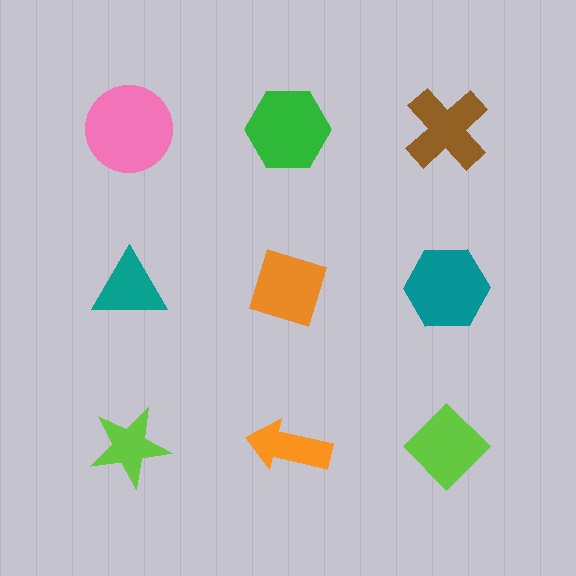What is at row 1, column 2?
A green hexagon.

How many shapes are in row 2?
3 shapes.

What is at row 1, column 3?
A brown cross.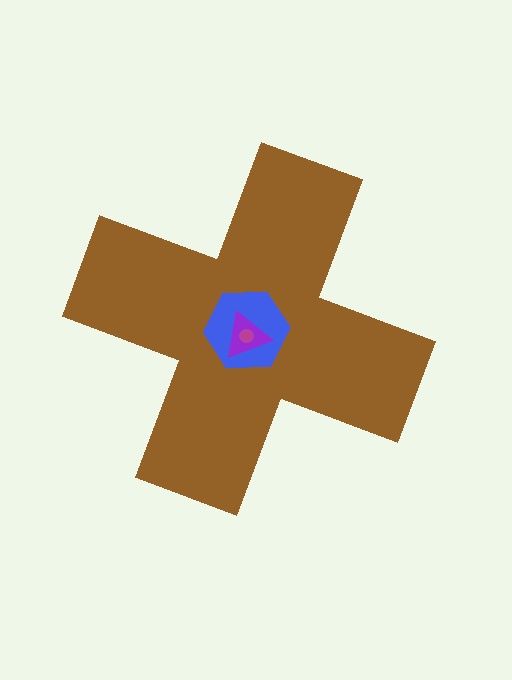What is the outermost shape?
The brown cross.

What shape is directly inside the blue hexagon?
The purple triangle.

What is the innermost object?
The magenta circle.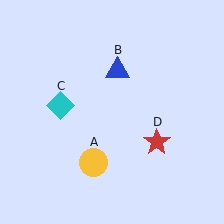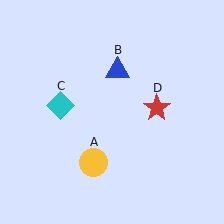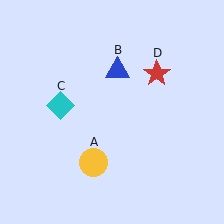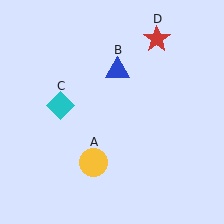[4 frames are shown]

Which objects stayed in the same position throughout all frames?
Yellow circle (object A) and blue triangle (object B) and cyan diamond (object C) remained stationary.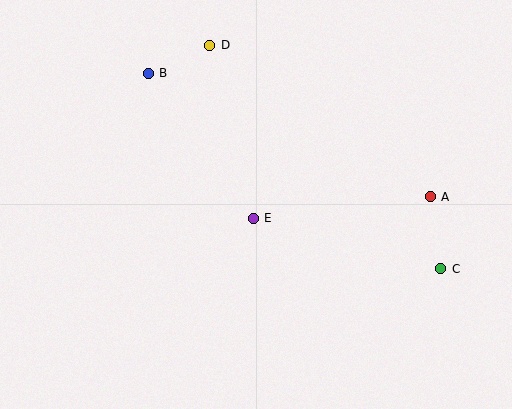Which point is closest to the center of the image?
Point E at (253, 218) is closest to the center.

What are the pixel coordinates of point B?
Point B is at (148, 73).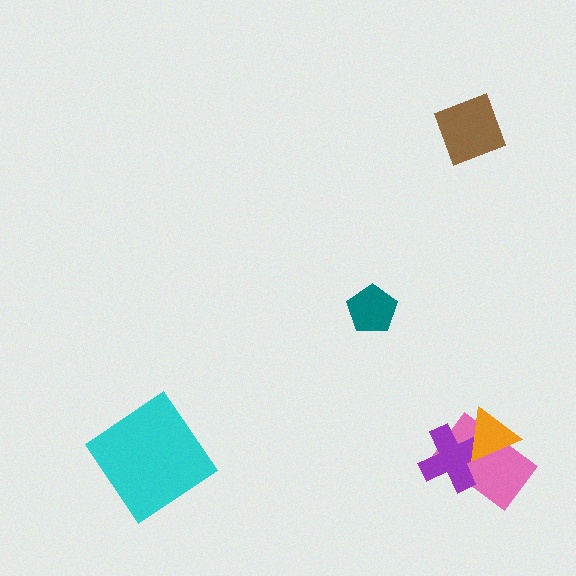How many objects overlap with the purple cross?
2 objects overlap with the purple cross.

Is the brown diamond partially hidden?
No, no other shape covers it.